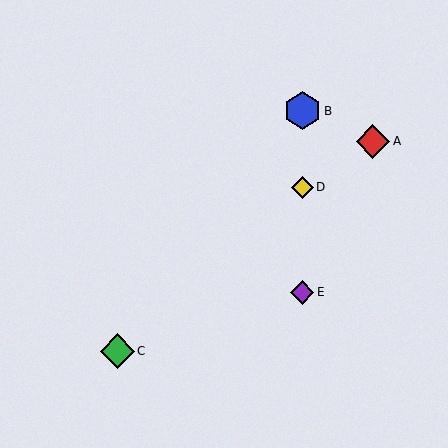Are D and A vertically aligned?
No, D is at x≈302 and A is at x≈373.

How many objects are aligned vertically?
3 objects (B, D, E) are aligned vertically.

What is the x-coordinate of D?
Object D is at x≈302.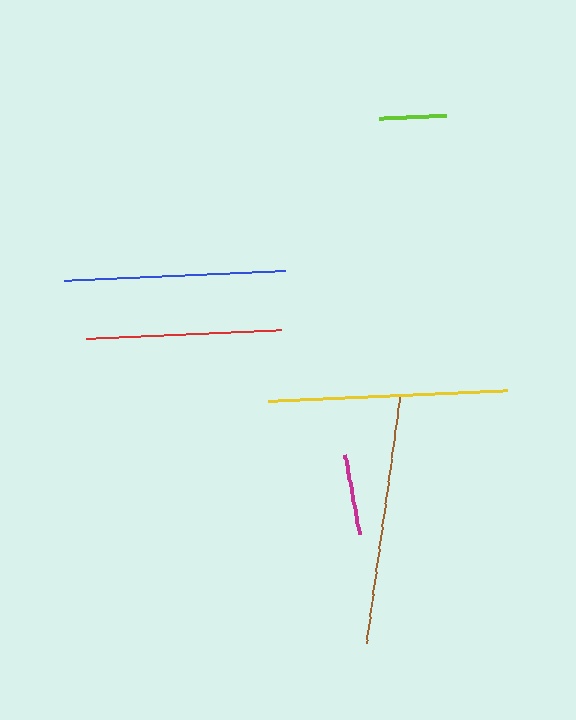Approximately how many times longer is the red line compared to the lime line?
The red line is approximately 2.9 times the length of the lime line.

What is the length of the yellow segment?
The yellow segment is approximately 239 pixels long.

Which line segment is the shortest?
The lime line is the shortest at approximately 67 pixels.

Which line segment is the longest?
The brown line is the longest at approximately 251 pixels.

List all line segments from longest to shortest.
From longest to shortest: brown, yellow, blue, red, magenta, lime.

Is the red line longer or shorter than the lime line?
The red line is longer than the lime line.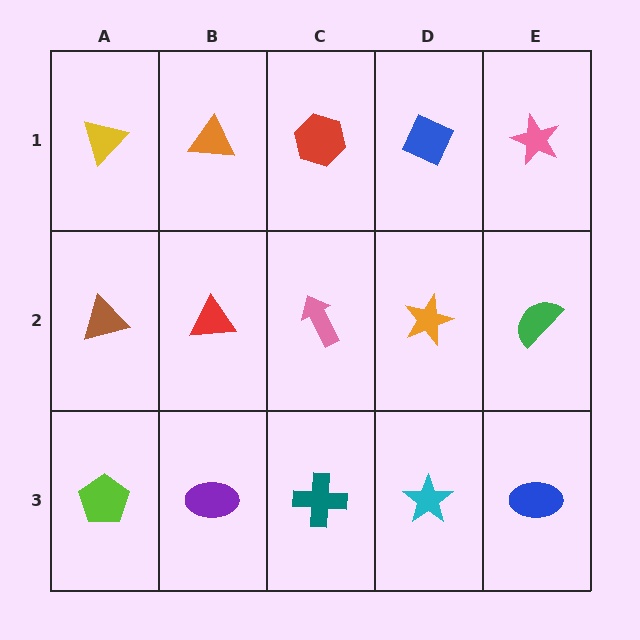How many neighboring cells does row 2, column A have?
3.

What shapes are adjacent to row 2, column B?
An orange triangle (row 1, column B), a purple ellipse (row 3, column B), a brown triangle (row 2, column A), a pink arrow (row 2, column C).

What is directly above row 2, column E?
A pink star.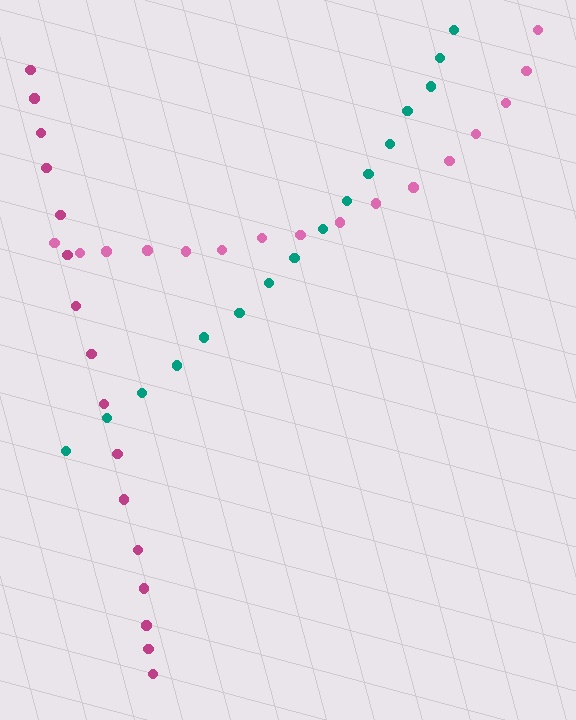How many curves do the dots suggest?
There are 3 distinct paths.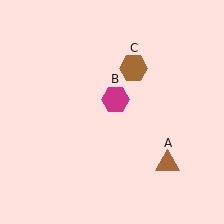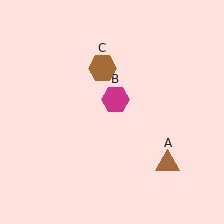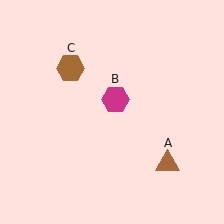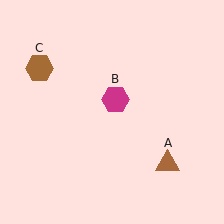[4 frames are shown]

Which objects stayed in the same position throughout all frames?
Brown triangle (object A) and magenta hexagon (object B) remained stationary.